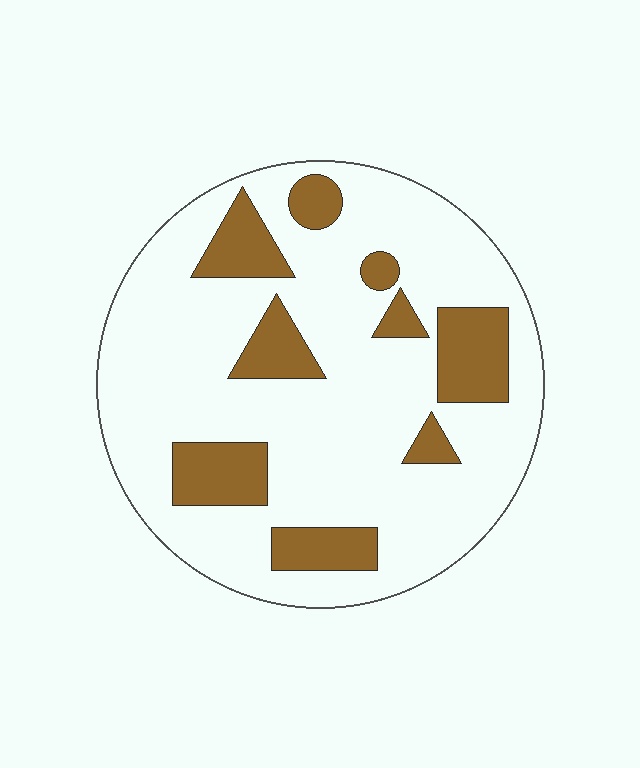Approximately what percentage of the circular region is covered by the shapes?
Approximately 20%.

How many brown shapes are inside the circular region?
9.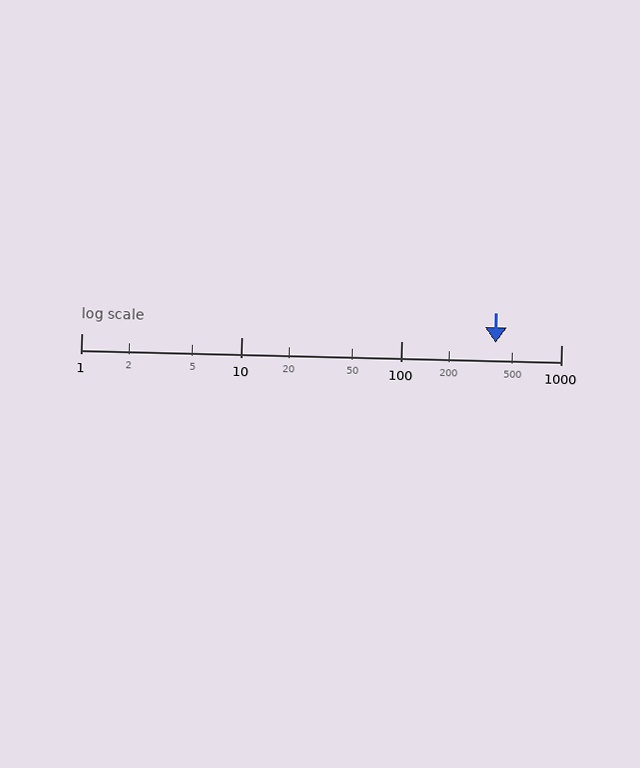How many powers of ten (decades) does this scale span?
The scale spans 3 decades, from 1 to 1000.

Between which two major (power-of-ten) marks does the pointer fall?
The pointer is between 100 and 1000.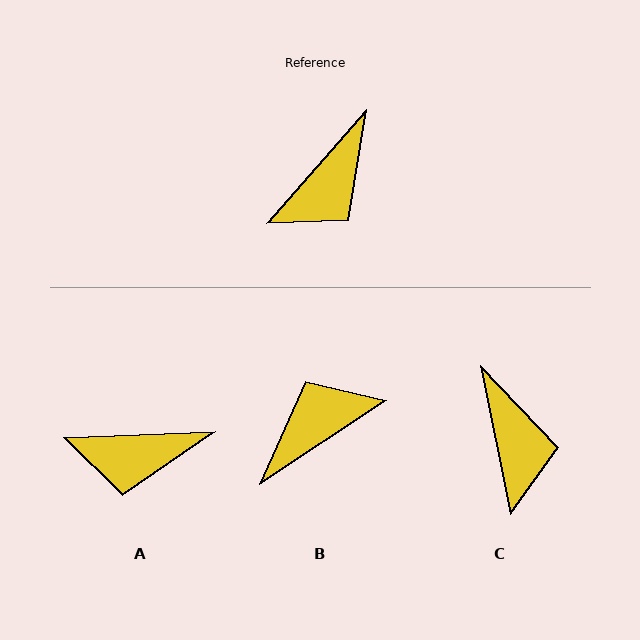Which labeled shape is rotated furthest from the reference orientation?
B, about 164 degrees away.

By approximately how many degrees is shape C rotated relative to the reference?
Approximately 52 degrees counter-clockwise.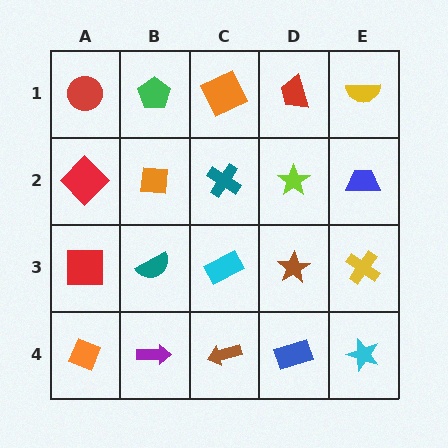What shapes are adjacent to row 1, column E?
A blue trapezoid (row 2, column E), a red trapezoid (row 1, column D).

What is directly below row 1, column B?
An orange square.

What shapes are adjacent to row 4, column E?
A yellow cross (row 3, column E), a blue rectangle (row 4, column D).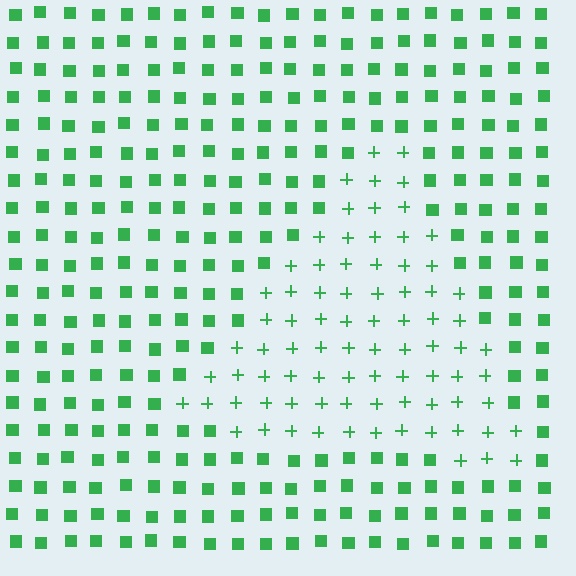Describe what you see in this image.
The image is filled with small green elements arranged in a uniform grid. A triangle-shaped region contains plus signs, while the surrounding area contains squares. The boundary is defined purely by the change in element shape.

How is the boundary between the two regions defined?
The boundary is defined by a change in element shape: plus signs inside vs. squares outside. All elements share the same color and spacing.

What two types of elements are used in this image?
The image uses plus signs inside the triangle region and squares outside it.